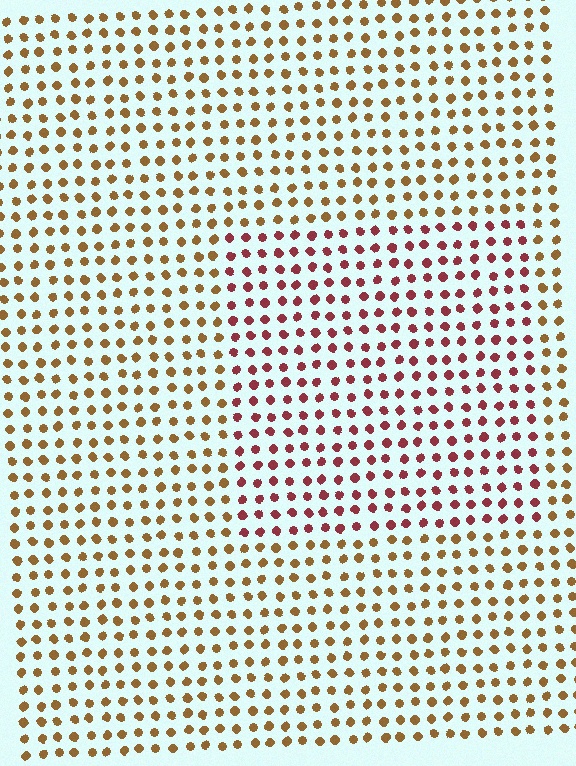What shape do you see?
I see a rectangle.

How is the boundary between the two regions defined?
The boundary is defined purely by a slight shift in hue (about 43 degrees). Spacing, size, and orientation are identical on both sides.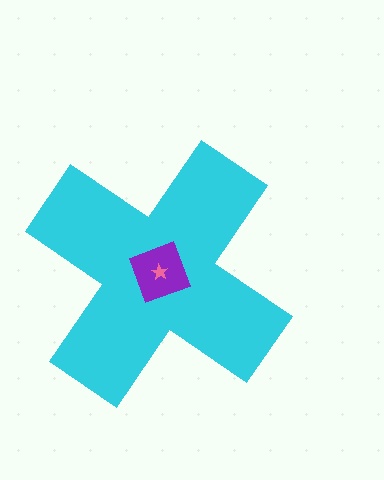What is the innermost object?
The pink star.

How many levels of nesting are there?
3.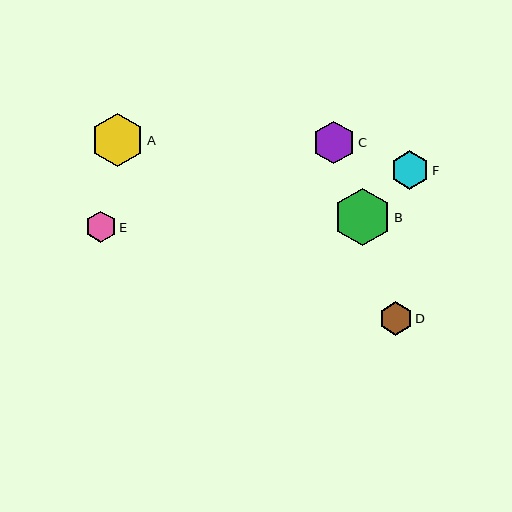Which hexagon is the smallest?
Hexagon E is the smallest with a size of approximately 31 pixels.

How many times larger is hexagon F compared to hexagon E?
Hexagon F is approximately 1.2 times the size of hexagon E.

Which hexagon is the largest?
Hexagon B is the largest with a size of approximately 57 pixels.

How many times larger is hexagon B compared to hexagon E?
Hexagon B is approximately 1.8 times the size of hexagon E.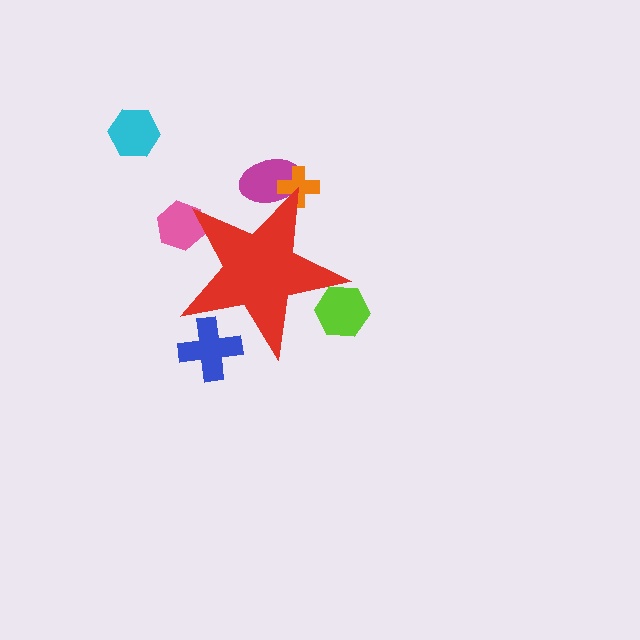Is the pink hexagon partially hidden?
Yes, the pink hexagon is partially hidden behind the red star.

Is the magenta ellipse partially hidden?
Yes, the magenta ellipse is partially hidden behind the red star.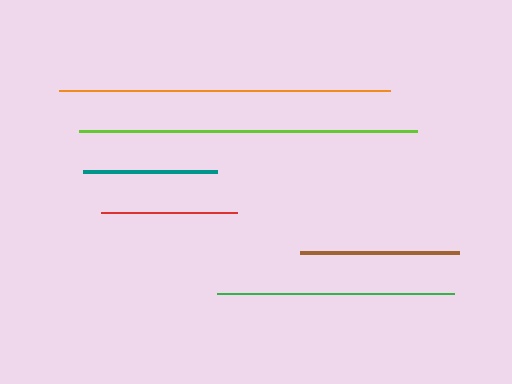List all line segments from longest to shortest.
From longest to shortest: lime, orange, green, brown, red, teal.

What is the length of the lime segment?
The lime segment is approximately 338 pixels long.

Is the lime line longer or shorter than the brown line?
The lime line is longer than the brown line.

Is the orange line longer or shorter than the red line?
The orange line is longer than the red line.